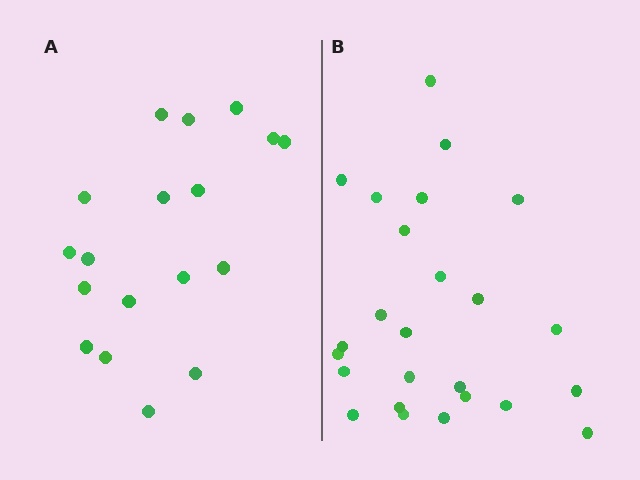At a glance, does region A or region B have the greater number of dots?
Region B (the right region) has more dots.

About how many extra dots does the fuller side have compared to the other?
Region B has roughly 8 or so more dots than region A.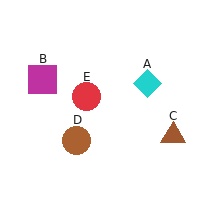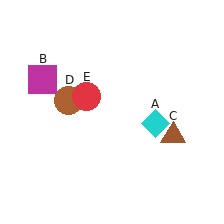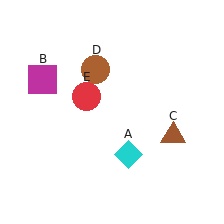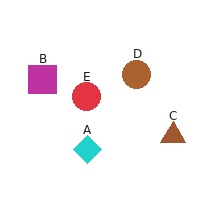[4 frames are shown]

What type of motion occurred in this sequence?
The cyan diamond (object A), brown circle (object D) rotated clockwise around the center of the scene.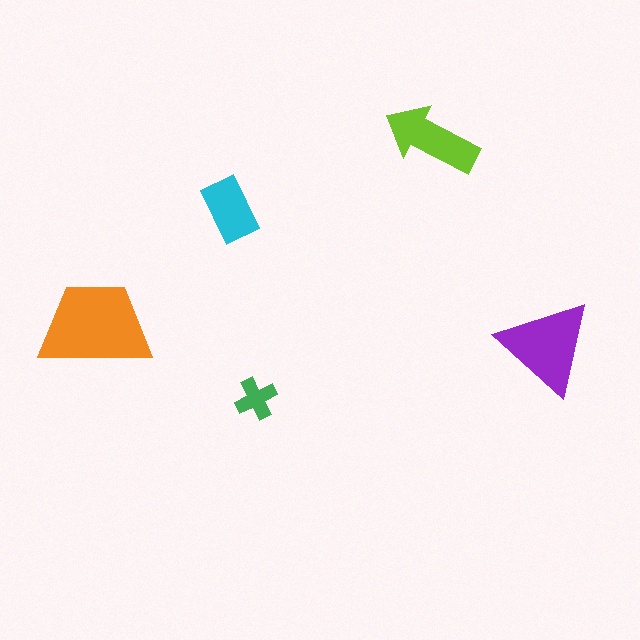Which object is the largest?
The orange trapezoid.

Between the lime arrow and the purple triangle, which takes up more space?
The purple triangle.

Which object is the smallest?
The green cross.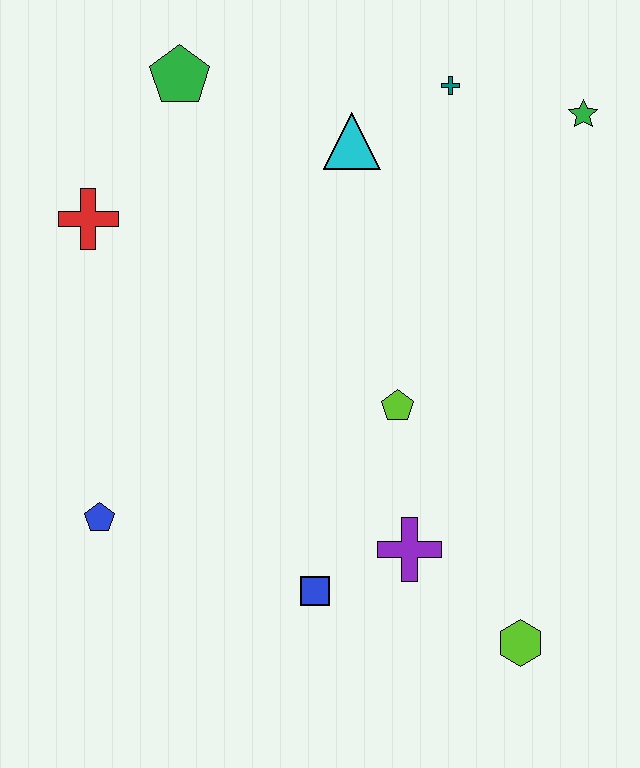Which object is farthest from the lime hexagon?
The green pentagon is farthest from the lime hexagon.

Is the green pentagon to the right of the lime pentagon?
No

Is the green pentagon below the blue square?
No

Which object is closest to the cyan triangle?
The teal cross is closest to the cyan triangle.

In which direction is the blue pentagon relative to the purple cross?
The blue pentagon is to the left of the purple cross.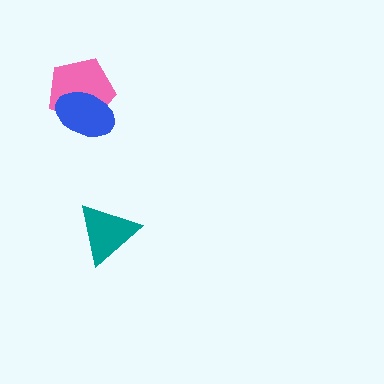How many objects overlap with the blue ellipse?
1 object overlaps with the blue ellipse.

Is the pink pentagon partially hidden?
Yes, it is partially covered by another shape.